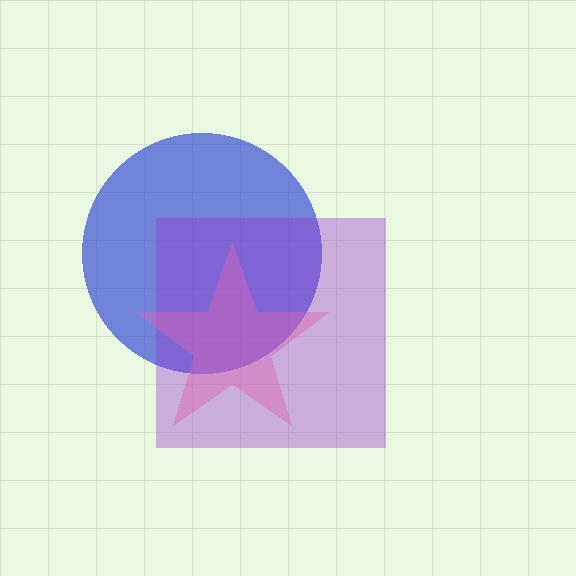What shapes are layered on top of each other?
The layered shapes are: a blue circle, a purple square, a pink star.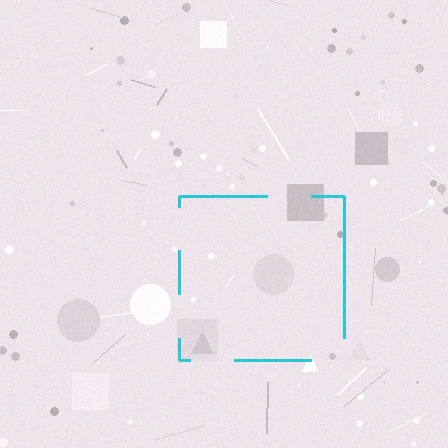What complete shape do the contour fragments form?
The contour fragments form a square.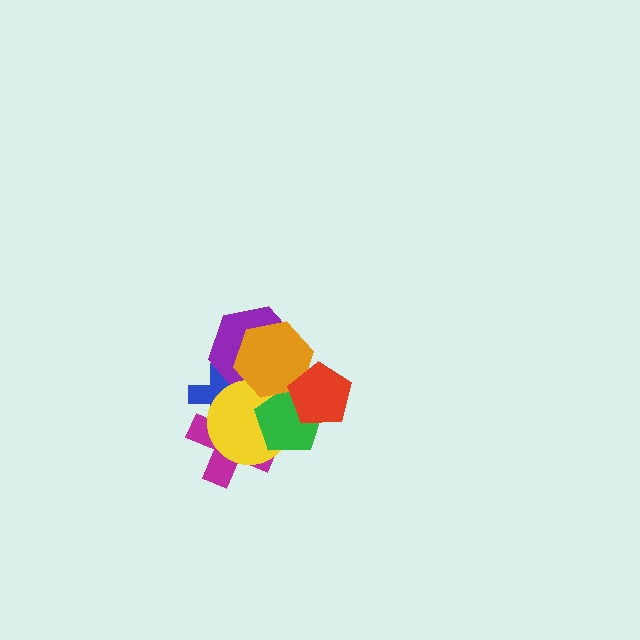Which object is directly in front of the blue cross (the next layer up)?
The magenta cross is directly in front of the blue cross.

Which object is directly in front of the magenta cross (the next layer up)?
The yellow circle is directly in front of the magenta cross.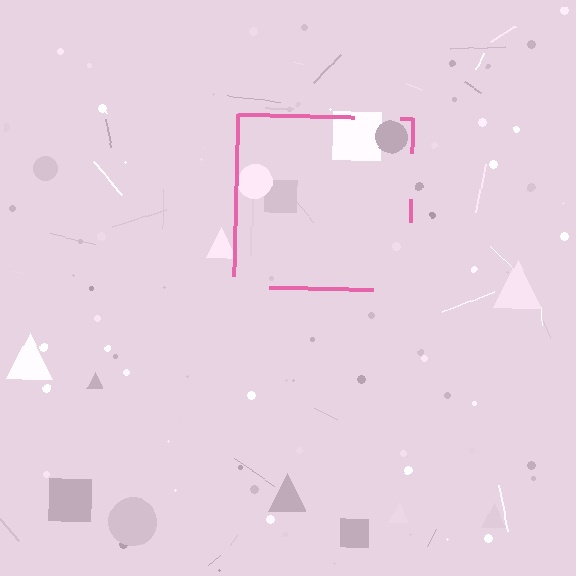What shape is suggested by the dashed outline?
The dashed outline suggests a square.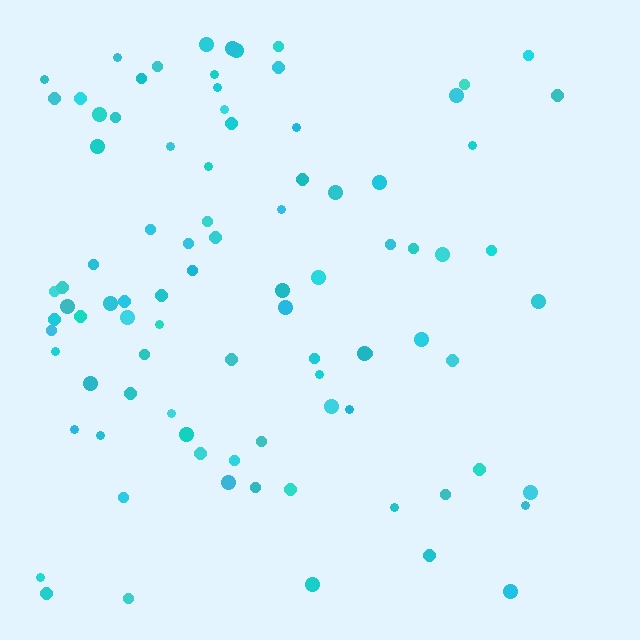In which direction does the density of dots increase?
From right to left, with the left side densest.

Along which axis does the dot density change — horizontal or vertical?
Horizontal.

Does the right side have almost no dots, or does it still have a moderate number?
Still a moderate number, just noticeably fewer than the left.